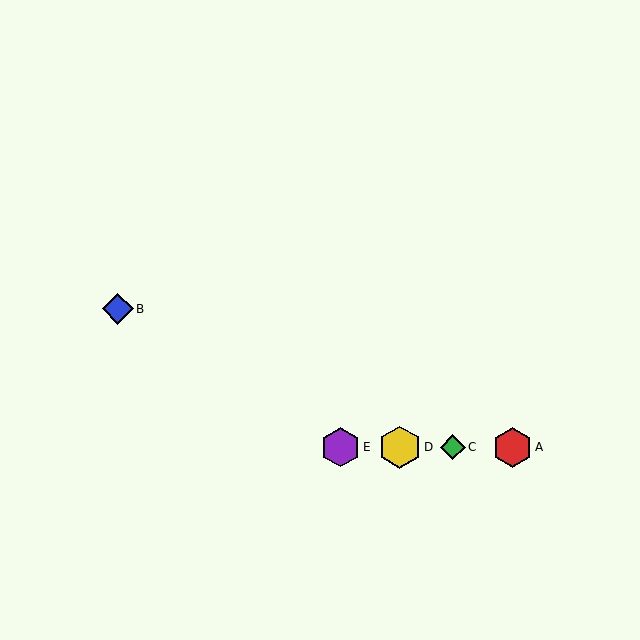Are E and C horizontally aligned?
Yes, both are at y≈447.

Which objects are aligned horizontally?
Objects A, C, D, E are aligned horizontally.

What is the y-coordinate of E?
Object E is at y≈447.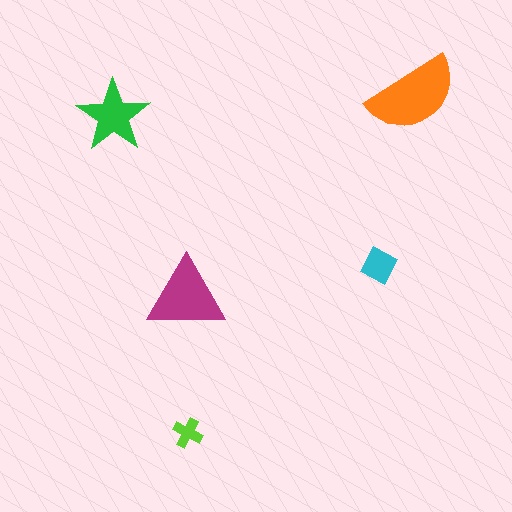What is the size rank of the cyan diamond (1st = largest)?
4th.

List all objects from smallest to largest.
The lime cross, the cyan diamond, the green star, the magenta triangle, the orange semicircle.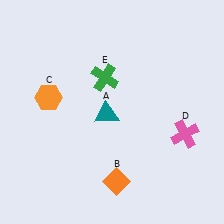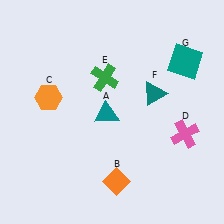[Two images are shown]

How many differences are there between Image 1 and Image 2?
There are 2 differences between the two images.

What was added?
A teal triangle (F), a teal square (G) were added in Image 2.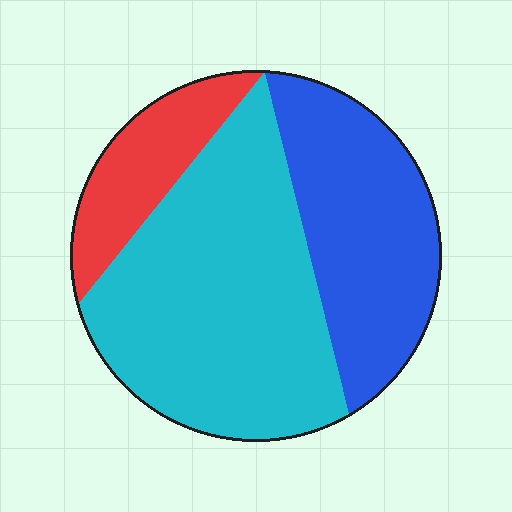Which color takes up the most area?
Cyan, at roughly 55%.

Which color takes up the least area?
Red, at roughly 15%.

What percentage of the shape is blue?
Blue takes up about one third (1/3) of the shape.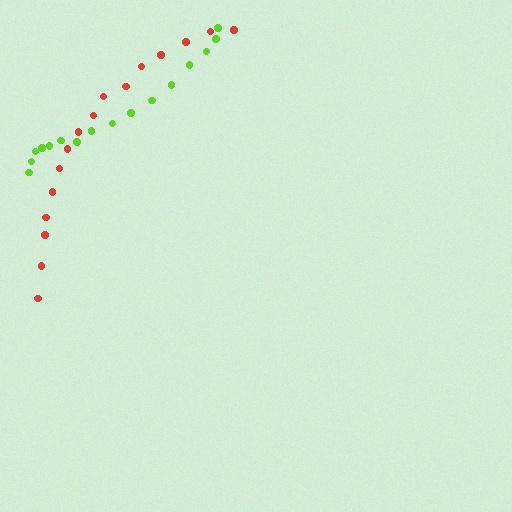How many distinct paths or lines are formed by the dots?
There are 2 distinct paths.